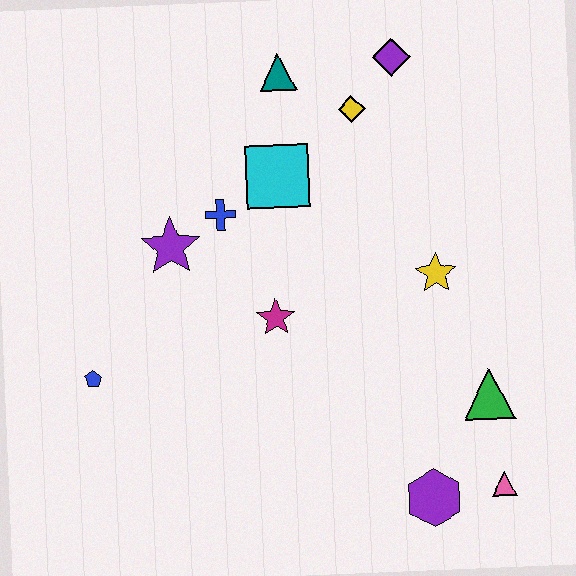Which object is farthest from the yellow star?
The blue pentagon is farthest from the yellow star.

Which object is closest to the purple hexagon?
The pink triangle is closest to the purple hexagon.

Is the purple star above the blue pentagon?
Yes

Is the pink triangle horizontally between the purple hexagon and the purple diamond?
No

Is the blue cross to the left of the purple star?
No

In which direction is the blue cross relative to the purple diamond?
The blue cross is to the left of the purple diamond.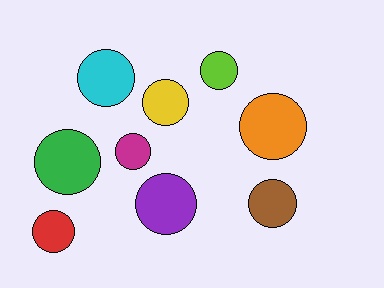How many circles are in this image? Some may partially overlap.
There are 9 circles.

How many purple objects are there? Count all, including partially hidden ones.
There is 1 purple object.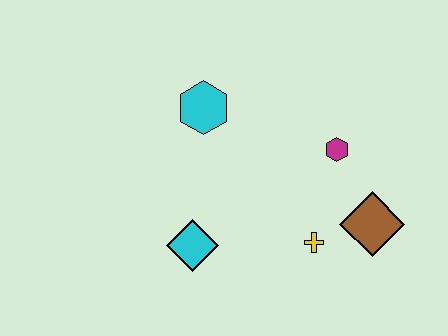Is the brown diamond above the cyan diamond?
Yes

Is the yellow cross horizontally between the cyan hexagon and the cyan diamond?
No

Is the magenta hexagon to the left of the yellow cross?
No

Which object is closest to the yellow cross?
The brown diamond is closest to the yellow cross.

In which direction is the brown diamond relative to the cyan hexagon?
The brown diamond is to the right of the cyan hexagon.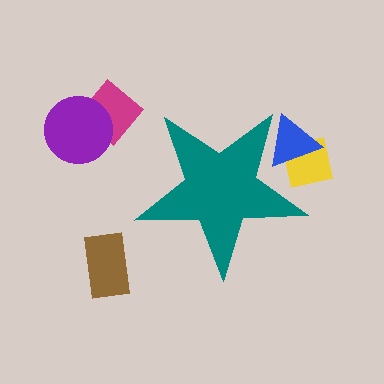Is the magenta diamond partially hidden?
No, the magenta diamond is fully visible.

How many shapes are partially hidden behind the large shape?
2 shapes are partially hidden.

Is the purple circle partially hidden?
No, the purple circle is fully visible.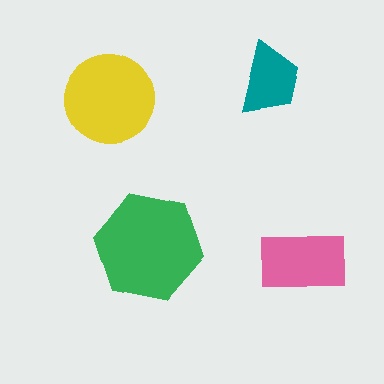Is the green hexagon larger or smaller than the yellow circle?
Larger.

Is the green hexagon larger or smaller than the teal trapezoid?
Larger.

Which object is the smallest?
The teal trapezoid.